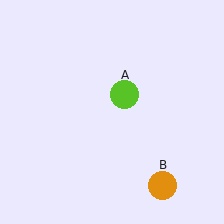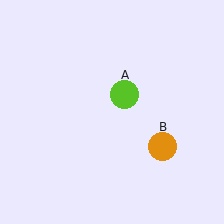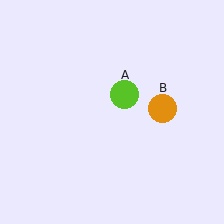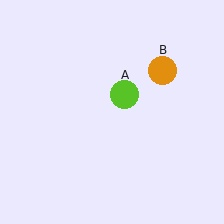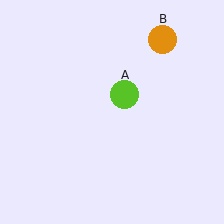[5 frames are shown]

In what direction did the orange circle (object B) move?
The orange circle (object B) moved up.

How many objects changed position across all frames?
1 object changed position: orange circle (object B).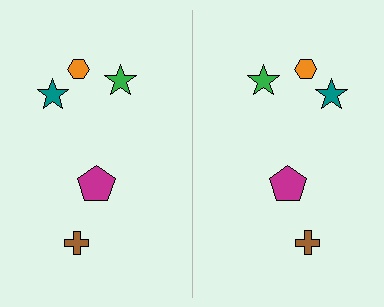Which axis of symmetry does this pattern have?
The pattern has a vertical axis of symmetry running through the center of the image.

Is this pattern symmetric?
Yes, this pattern has bilateral (reflection) symmetry.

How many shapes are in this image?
There are 10 shapes in this image.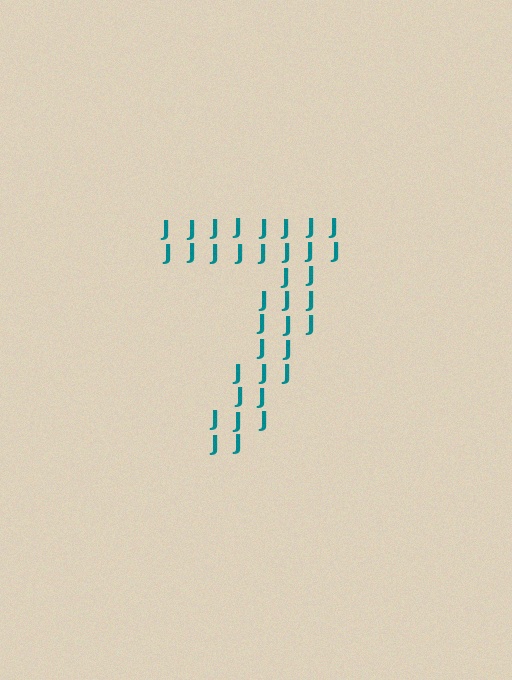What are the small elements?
The small elements are letter J's.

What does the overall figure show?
The overall figure shows the digit 7.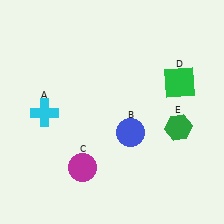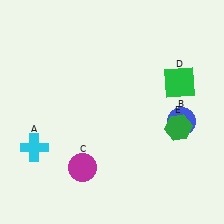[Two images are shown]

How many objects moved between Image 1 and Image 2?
2 objects moved between the two images.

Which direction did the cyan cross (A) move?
The cyan cross (A) moved down.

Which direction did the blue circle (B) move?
The blue circle (B) moved right.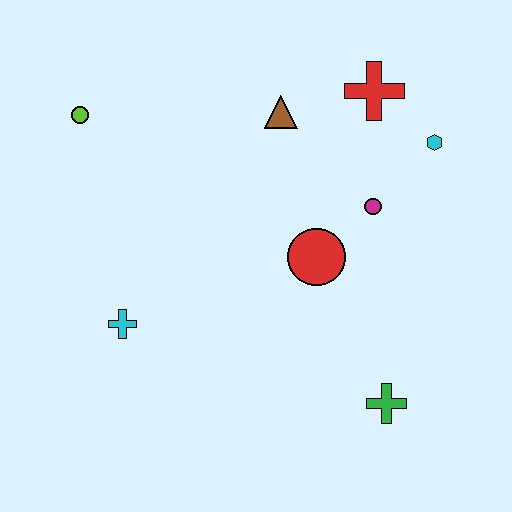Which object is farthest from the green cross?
The lime circle is farthest from the green cross.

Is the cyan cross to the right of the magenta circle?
No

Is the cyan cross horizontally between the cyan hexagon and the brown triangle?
No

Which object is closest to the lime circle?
The brown triangle is closest to the lime circle.